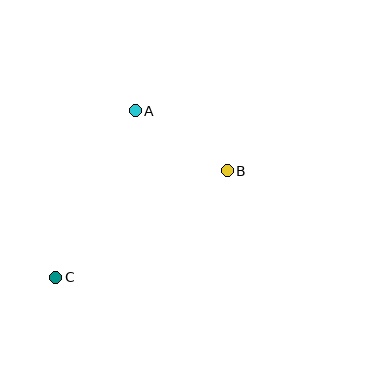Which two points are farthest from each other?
Points B and C are farthest from each other.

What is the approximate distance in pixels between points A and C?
The distance between A and C is approximately 184 pixels.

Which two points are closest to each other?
Points A and B are closest to each other.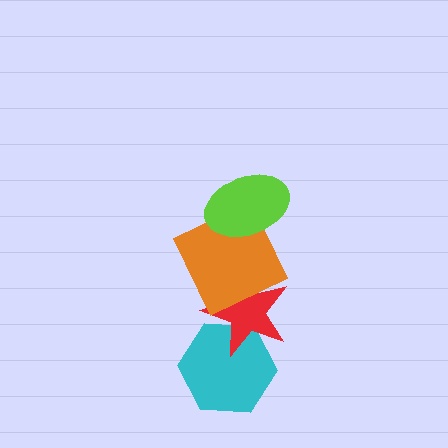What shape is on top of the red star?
The orange square is on top of the red star.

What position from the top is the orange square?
The orange square is 2nd from the top.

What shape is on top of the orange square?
The lime ellipse is on top of the orange square.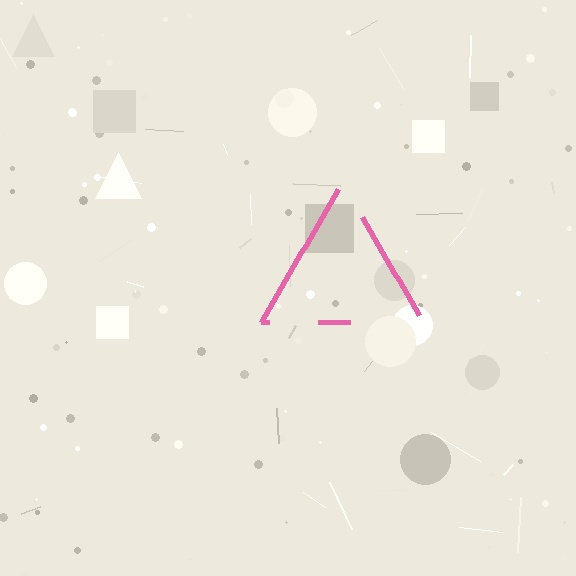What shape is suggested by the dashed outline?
The dashed outline suggests a triangle.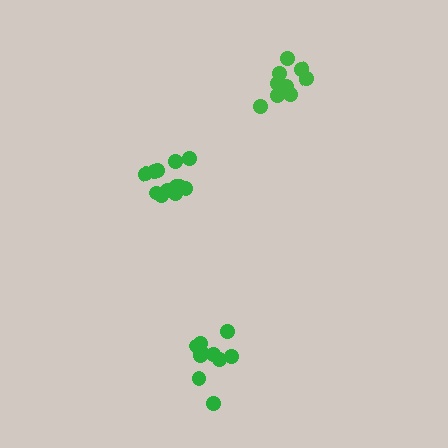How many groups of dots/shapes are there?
There are 3 groups.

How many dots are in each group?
Group 1: 9 dots, Group 2: 10 dots, Group 3: 12 dots (31 total).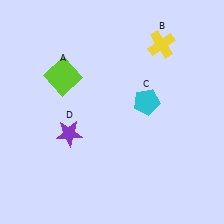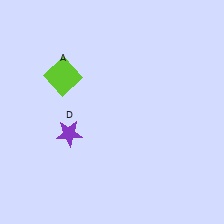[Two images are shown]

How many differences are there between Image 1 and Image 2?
There are 2 differences between the two images.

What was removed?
The yellow cross (B), the cyan pentagon (C) were removed in Image 2.